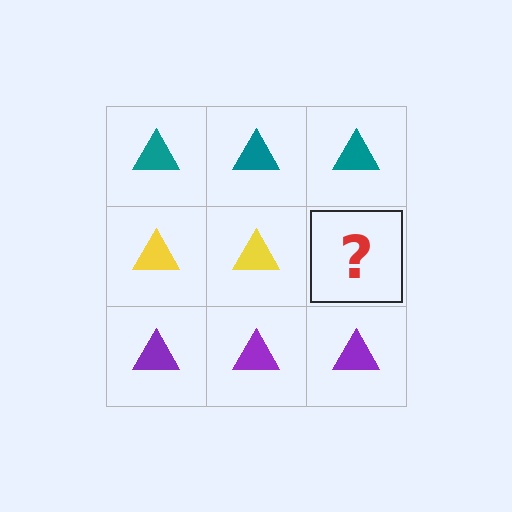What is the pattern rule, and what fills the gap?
The rule is that each row has a consistent color. The gap should be filled with a yellow triangle.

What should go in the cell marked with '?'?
The missing cell should contain a yellow triangle.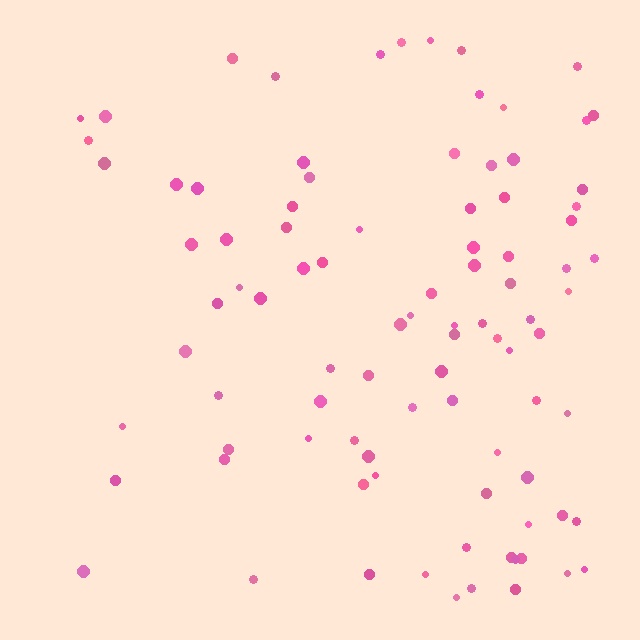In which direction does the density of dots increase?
From left to right, with the right side densest.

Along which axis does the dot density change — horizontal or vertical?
Horizontal.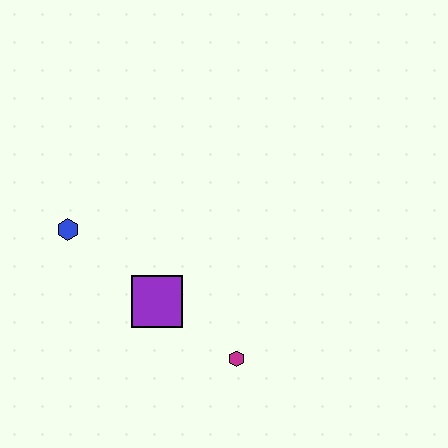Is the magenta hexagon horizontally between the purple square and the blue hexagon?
No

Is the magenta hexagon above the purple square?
No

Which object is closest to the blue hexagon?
The purple square is closest to the blue hexagon.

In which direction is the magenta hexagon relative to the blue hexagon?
The magenta hexagon is to the right of the blue hexagon.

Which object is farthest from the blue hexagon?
The magenta hexagon is farthest from the blue hexagon.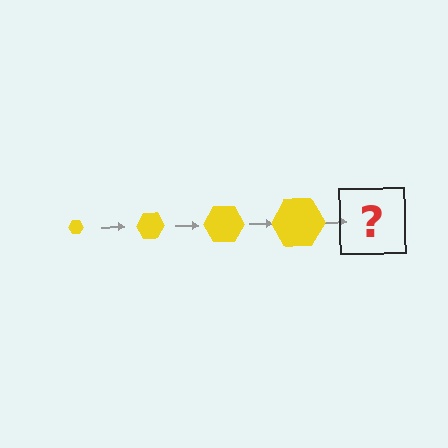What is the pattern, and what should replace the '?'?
The pattern is that the hexagon gets progressively larger each step. The '?' should be a yellow hexagon, larger than the previous one.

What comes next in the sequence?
The next element should be a yellow hexagon, larger than the previous one.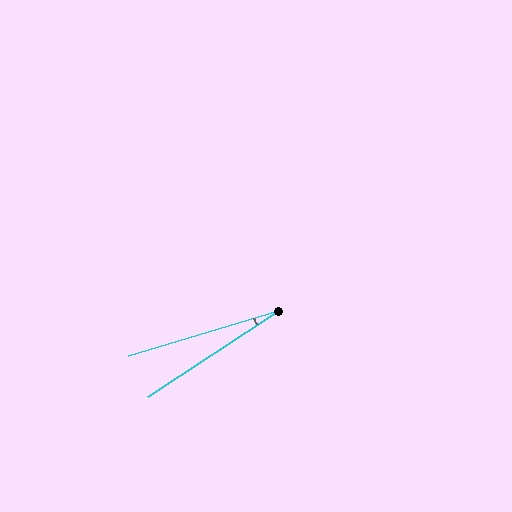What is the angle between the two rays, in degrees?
Approximately 17 degrees.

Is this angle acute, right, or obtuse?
It is acute.